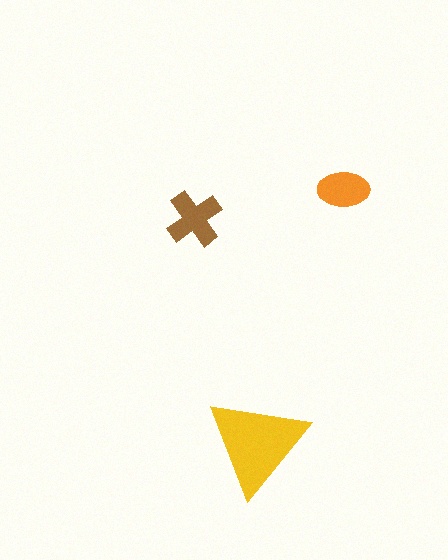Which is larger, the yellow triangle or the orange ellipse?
The yellow triangle.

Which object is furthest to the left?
The brown cross is leftmost.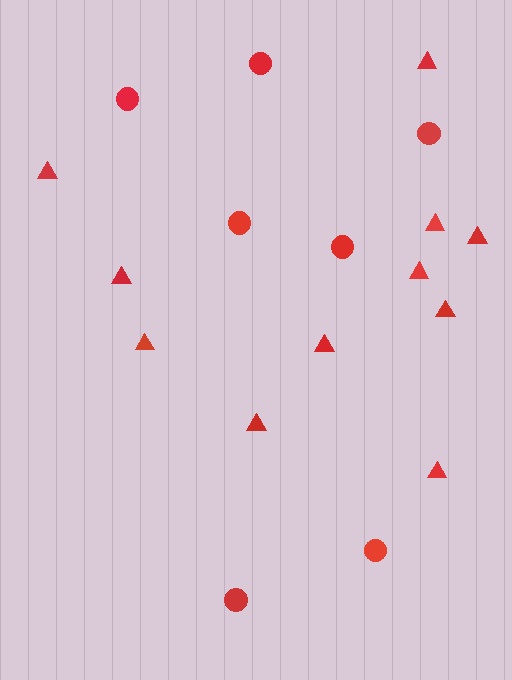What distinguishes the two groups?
There are 2 groups: one group of triangles (11) and one group of circles (7).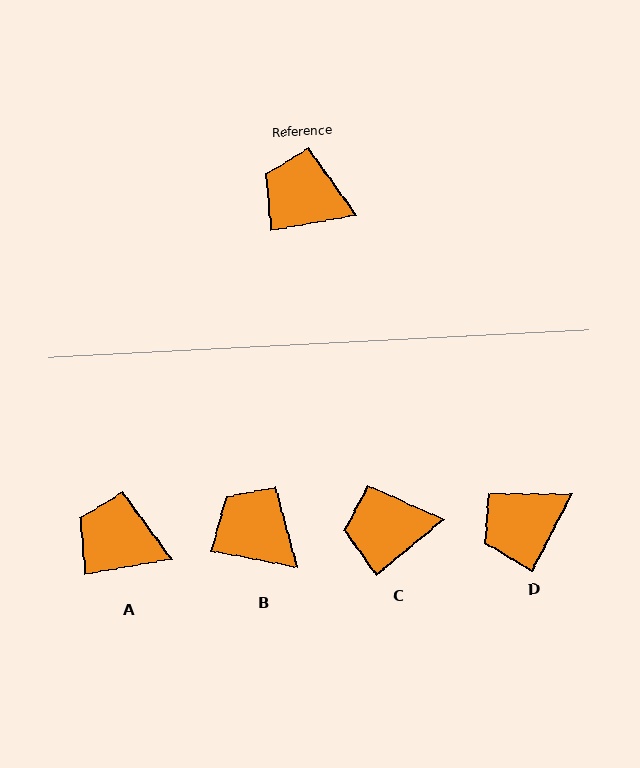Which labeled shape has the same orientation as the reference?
A.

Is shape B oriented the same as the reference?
No, it is off by about 21 degrees.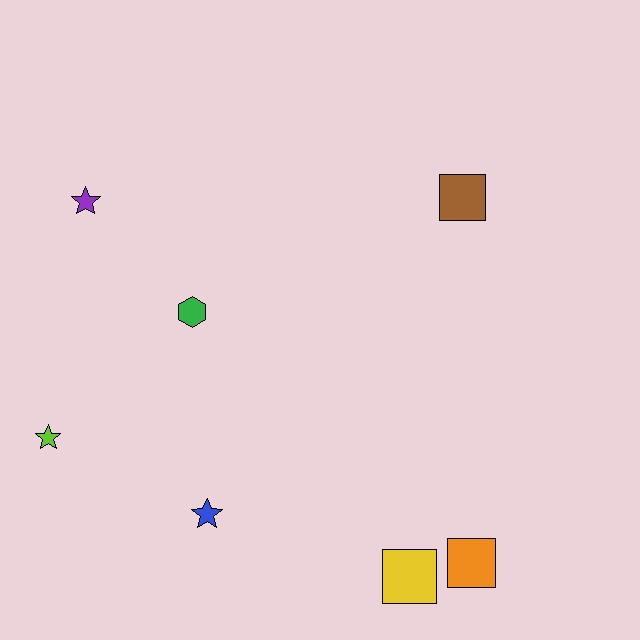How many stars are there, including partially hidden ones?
There are 3 stars.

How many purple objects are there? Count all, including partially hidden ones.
There is 1 purple object.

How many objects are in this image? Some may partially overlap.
There are 7 objects.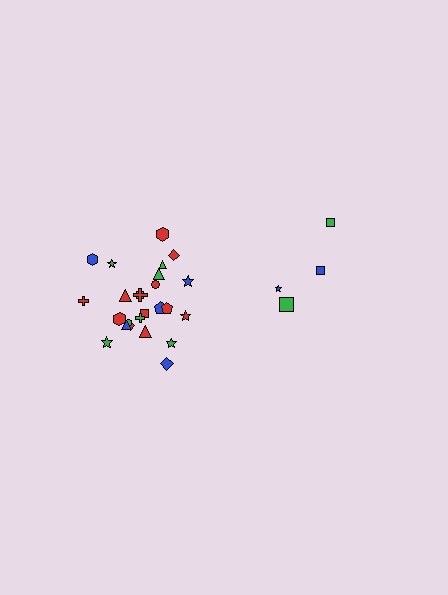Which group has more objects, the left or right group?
The left group.